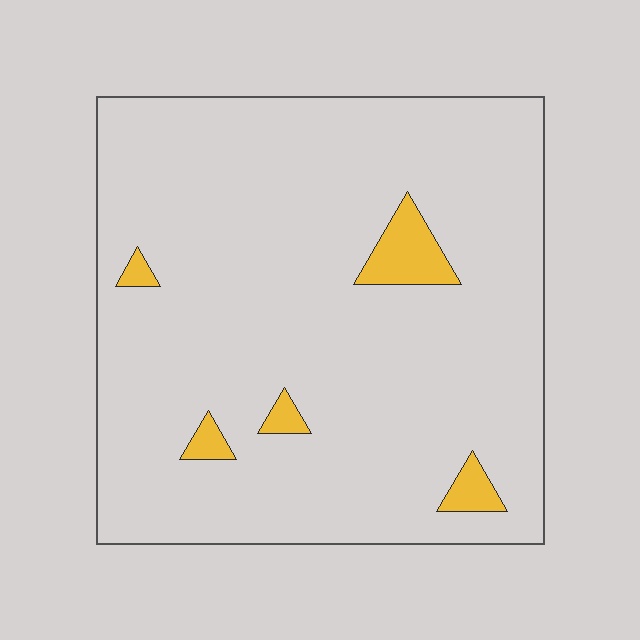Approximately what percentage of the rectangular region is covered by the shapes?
Approximately 5%.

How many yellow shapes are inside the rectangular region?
5.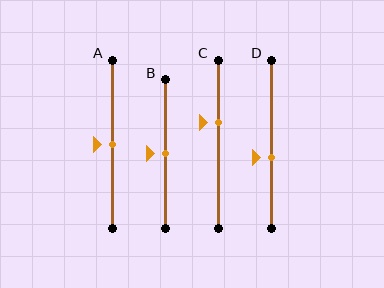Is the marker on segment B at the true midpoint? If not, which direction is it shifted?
Yes, the marker on segment B is at the true midpoint.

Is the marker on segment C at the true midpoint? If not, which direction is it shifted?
No, the marker on segment C is shifted upward by about 13% of the segment length.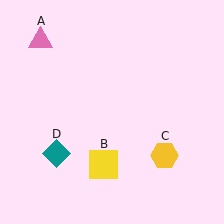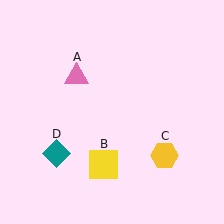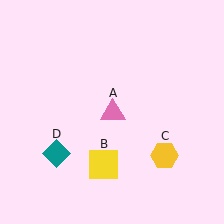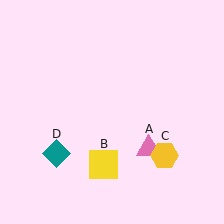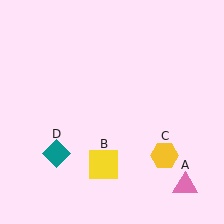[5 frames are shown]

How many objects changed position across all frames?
1 object changed position: pink triangle (object A).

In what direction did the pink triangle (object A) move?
The pink triangle (object A) moved down and to the right.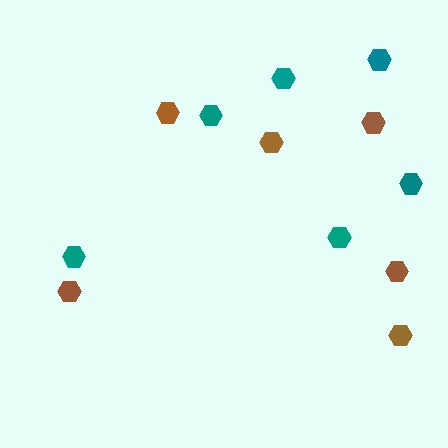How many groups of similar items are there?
There are 2 groups: one group of brown hexagons (6) and one group of teal hexagons (6).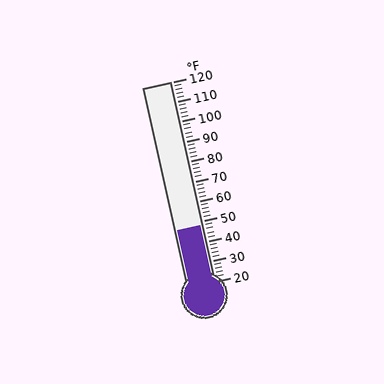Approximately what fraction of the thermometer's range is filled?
The thermometer is filled to approximately 30% of its range.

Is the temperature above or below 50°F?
The temperature is below 50°F.